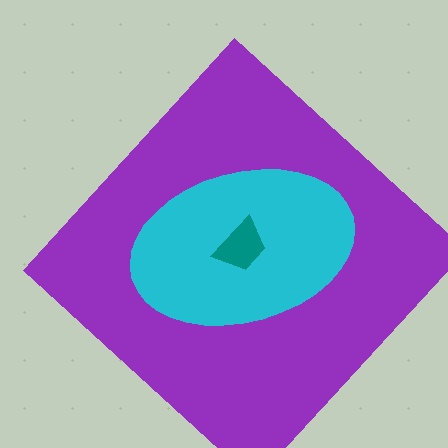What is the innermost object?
The teal trapezoid.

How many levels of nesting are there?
3.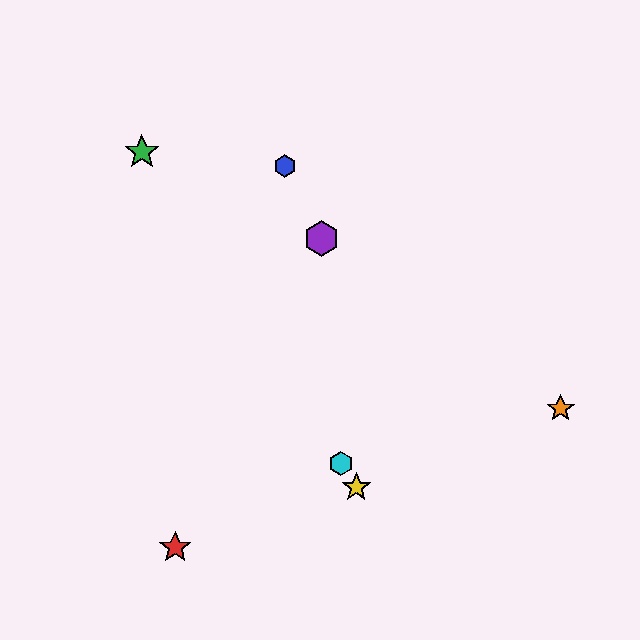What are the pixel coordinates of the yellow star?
The yellow star is at (356, 487).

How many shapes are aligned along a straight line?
3 shapes (the green star, the yellow star, the cyan hexagon) are aligned along a straight line.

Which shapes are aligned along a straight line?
The green star, the yellow star, the cyan hexagon are aligned along a straight line.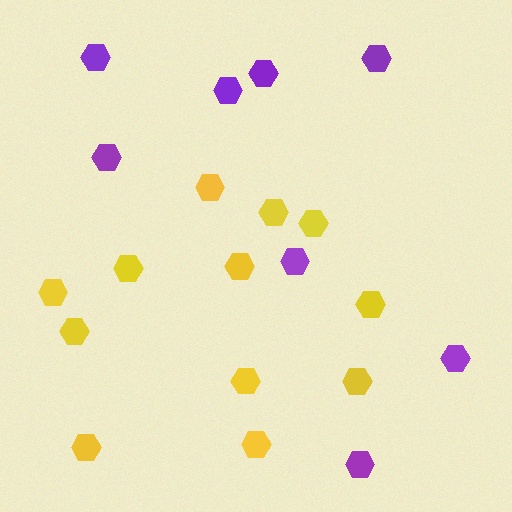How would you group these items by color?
There are 2 groups: one group of yellow hexagons (12) and one group of purple hexagons (8).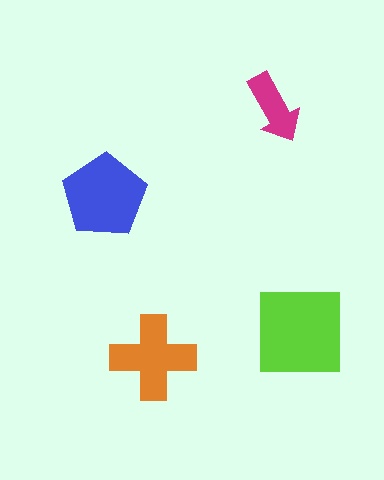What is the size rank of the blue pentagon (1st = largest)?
2nd.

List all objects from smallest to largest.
The magenta arrow, the orange cross, the blue pentagon, the lime square.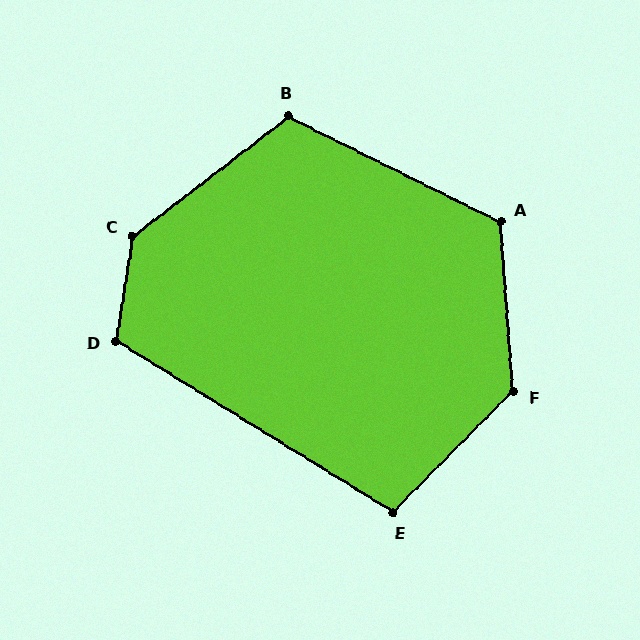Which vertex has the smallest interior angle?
E, at approximately 103 degrees.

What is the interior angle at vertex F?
Approximately 131 degrees (obtuse).